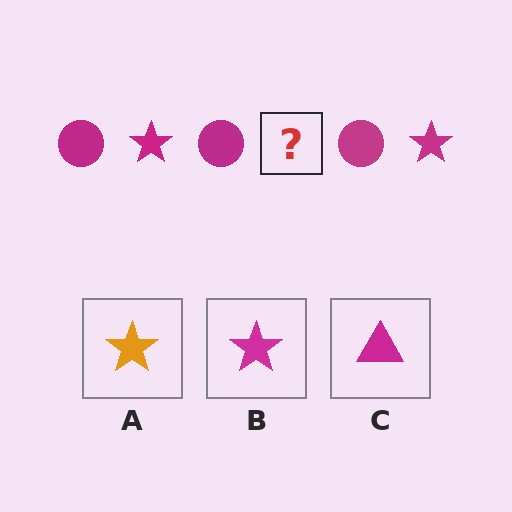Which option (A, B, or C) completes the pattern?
B.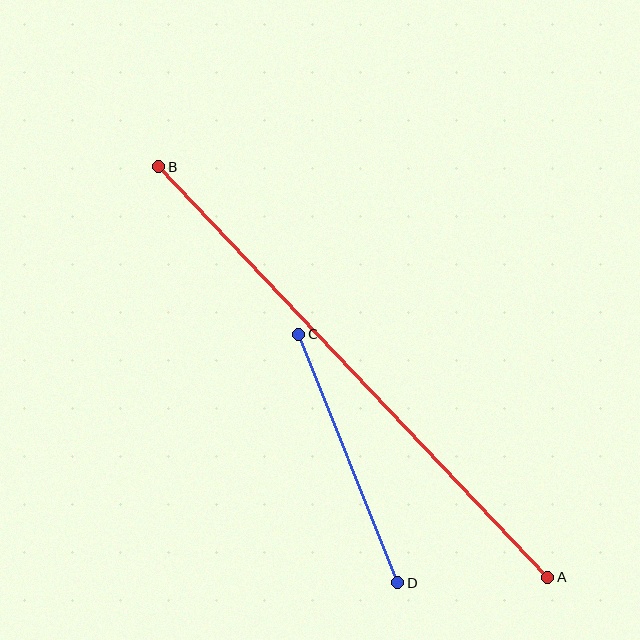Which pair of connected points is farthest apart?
Points A and B are farthest apart.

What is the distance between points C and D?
The distance is approximately 268 pixels.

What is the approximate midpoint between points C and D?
The midpoint is at approximately (348, 458) pixels.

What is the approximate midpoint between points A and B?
The midpoint is at approximately (353, 372) pixels.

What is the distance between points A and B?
The distance is approximately 566 pixels.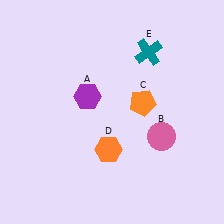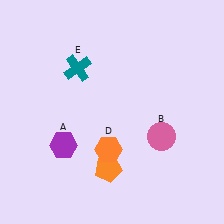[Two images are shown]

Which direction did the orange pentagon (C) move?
The orange pentagon (C) moved down.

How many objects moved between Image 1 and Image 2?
3 objects moved between the two images.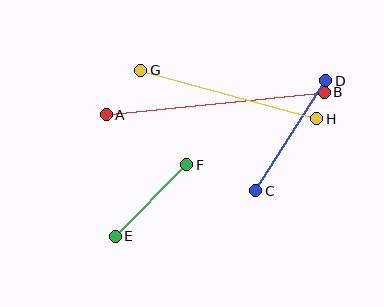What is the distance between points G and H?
The distance is approximately 183 pixels.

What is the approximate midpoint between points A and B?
The midpoint is at approximately (215, 103) pixels.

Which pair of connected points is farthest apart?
Points A and B are farthest apart.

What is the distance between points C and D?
The distance is approximately 130 pixels.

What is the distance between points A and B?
The distance is approximately 219 pixels.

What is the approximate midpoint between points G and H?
The midpoint is at approximately (229, 95) pixels.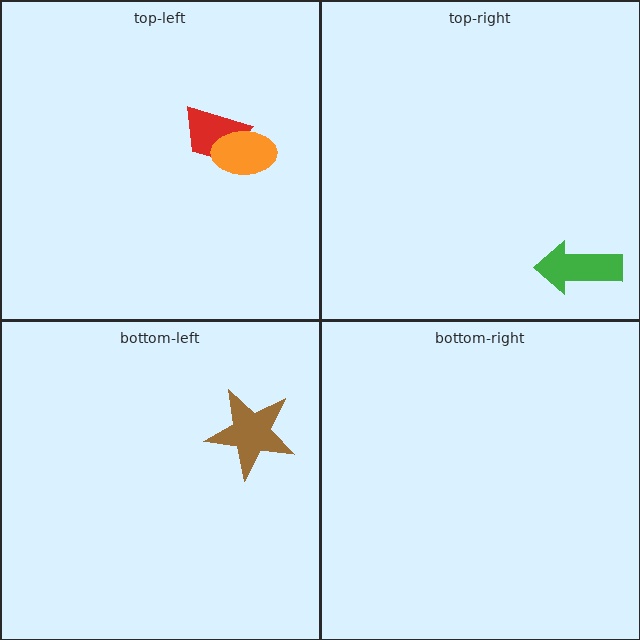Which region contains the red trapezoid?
The top-left region.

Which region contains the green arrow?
The top-right region.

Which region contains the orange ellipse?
The top-left region.